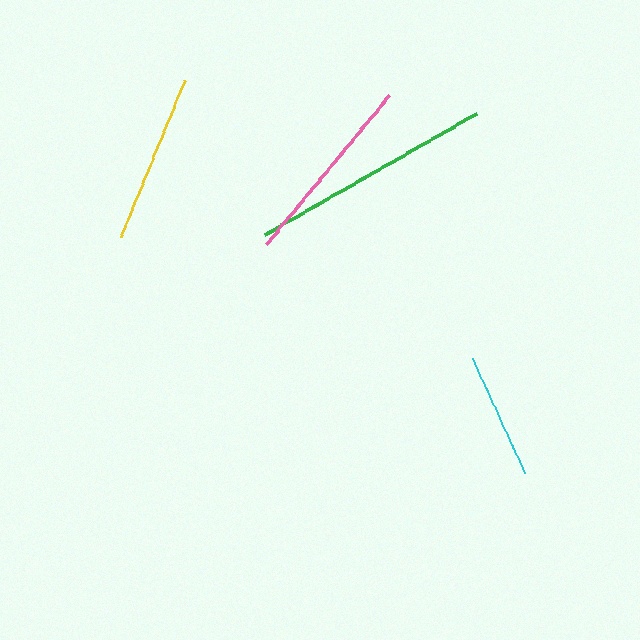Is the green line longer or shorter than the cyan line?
The green line is longer than the cyan line.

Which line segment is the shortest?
The cyan line is the shortest at approximately 127 pixels.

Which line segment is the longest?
The green line is the longest at approximately 245 pixels.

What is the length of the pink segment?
The pink segment is approximately 193 pixels long.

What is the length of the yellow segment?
The yellow segment is approximately 169 pixels long.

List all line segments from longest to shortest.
From longest to shortest: green, pink, yellow, cyan.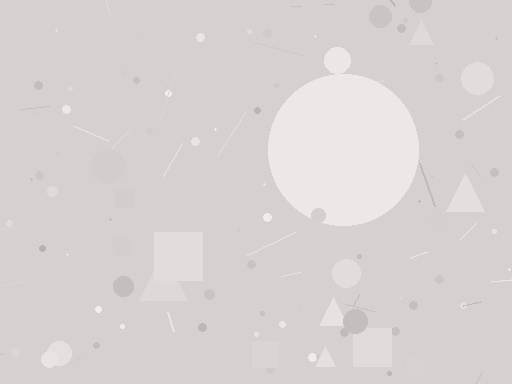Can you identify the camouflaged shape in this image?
The camouflaged shape is a circle.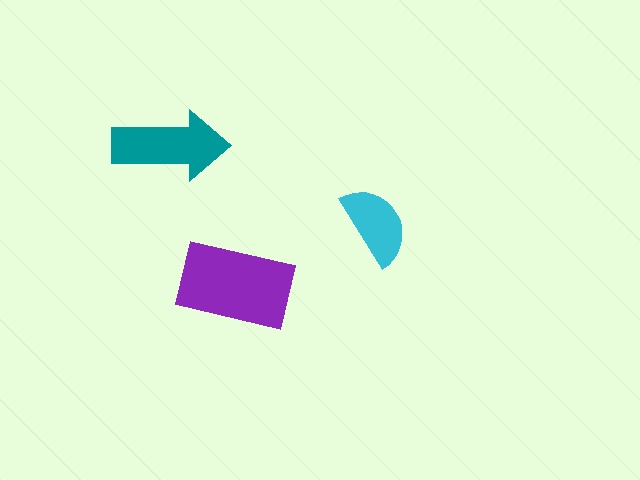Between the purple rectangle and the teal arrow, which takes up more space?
The purple rectangle.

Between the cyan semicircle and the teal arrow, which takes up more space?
The teal arrow.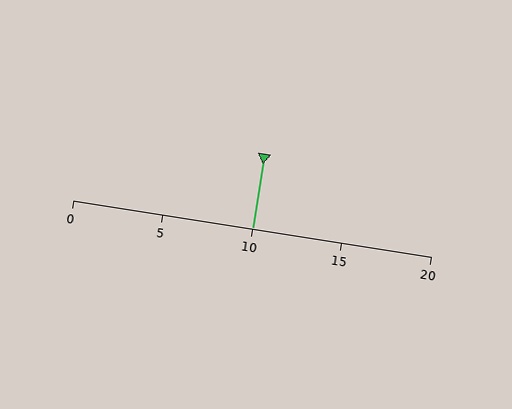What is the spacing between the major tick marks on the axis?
The major ticks are spaced 5 apart.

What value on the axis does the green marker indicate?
The marker indicates approximately 10.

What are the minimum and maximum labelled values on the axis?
The axis runs from 0 to 20.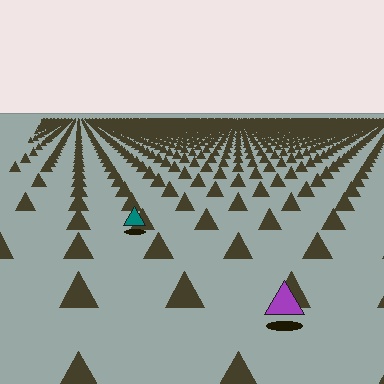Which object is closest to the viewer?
The purple triangle is closest. The texture marks near it are larger and more spread out.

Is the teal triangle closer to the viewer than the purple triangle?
No. The purple triangle is closer — you can tell from the texture gradient: the ground texture is coarser near it.